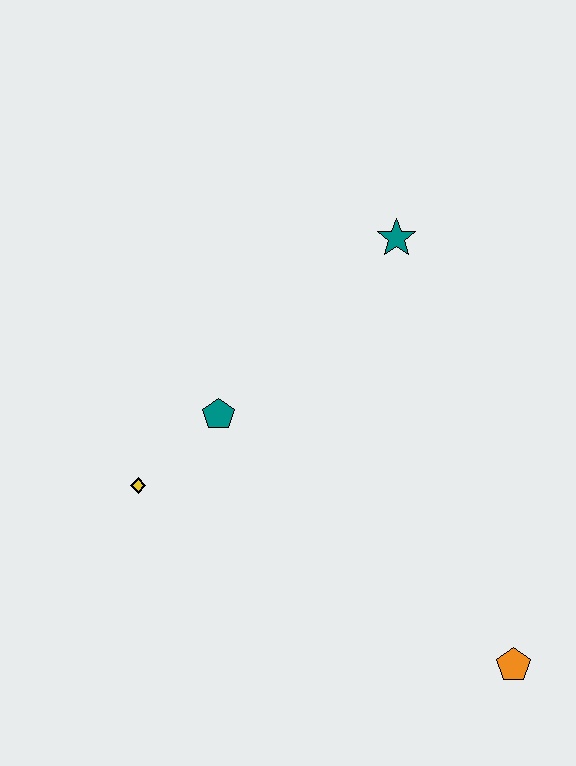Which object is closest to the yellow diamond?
The teal pentagon is closest to the yellow diamond.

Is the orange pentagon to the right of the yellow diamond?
Yes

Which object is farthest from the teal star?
The orange pentagon is farthest from the teal star.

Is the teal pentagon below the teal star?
Yes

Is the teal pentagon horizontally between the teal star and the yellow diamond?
Yes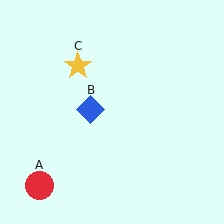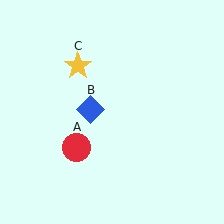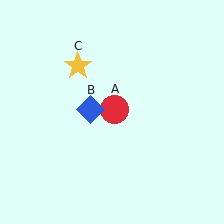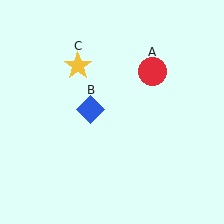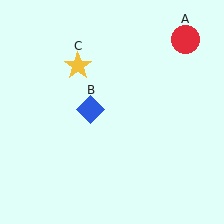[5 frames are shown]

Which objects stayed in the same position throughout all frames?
Blue diamond (object B) and yellow star (object C) remained stationary.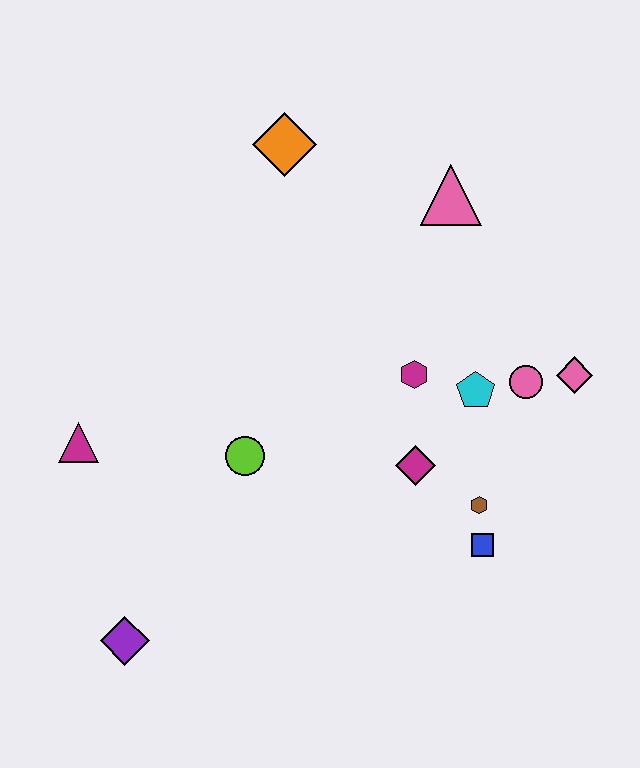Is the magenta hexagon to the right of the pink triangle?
No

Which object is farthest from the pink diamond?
The purple diamond is farthest from the pink diamond.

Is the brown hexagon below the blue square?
No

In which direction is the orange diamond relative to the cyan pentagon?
The orange diamond is above the cyan pentagon.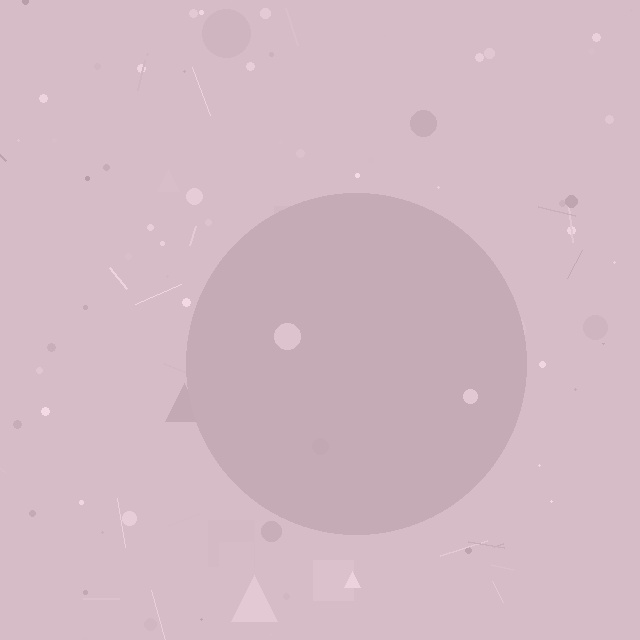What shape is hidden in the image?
A circle is hidden in the image.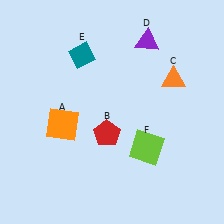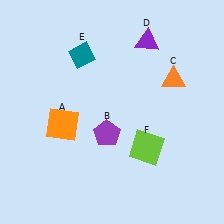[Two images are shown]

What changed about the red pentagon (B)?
In Image 1, B is red. In Image 2, it changed to purple.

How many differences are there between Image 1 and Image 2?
There is 1 difference between the two images.